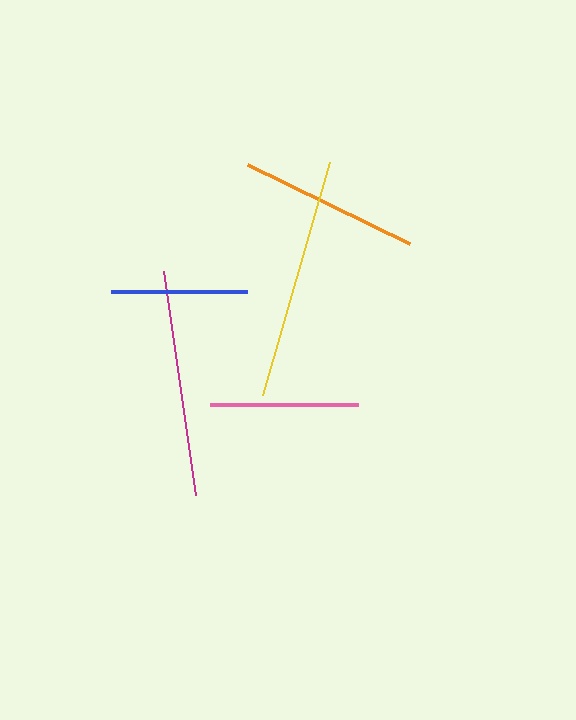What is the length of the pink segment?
The pink segment is approximately 149 pixels long.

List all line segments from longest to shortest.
From longest to shortest: yellow, magenta, orange, pink, blue.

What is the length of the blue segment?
The blue segment is approximately 136 pixels long.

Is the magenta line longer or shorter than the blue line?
The magenta line is longer than the blue line.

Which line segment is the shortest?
The blue line is the shortest at approximately 136 pixels.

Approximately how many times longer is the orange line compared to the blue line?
The orange line is approximately 1.3 times the length of the blue line.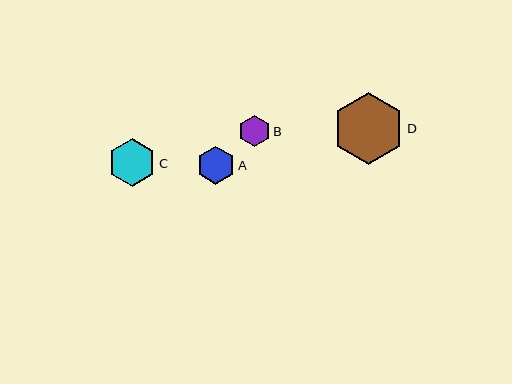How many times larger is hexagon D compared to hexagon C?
Hexagon D is approximately 1.5 times the size of hexagon C.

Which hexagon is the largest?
Hexagon D is the largest with a size of approximately 72 pixels.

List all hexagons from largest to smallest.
From largest to smallest: D, C, A, B.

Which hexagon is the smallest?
Hexagon B is the smallest with a size of approximately 32 pixels.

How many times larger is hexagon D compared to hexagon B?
Hexagon D is approximately 2.3 times the size of hexagon B.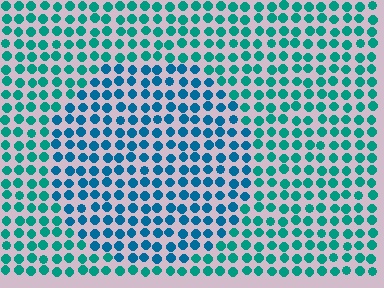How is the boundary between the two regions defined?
The boundary is defined purely by a slight shift in hue (about 29 degrees). Spacing, size, and orientation are identical on both sides.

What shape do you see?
I see a circle.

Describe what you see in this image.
The image is filled with small teal elements in a uniform arrangement. A circle-shaped region is visible where the elements are tinted to a slightly different hue, forming a subtle color boundary.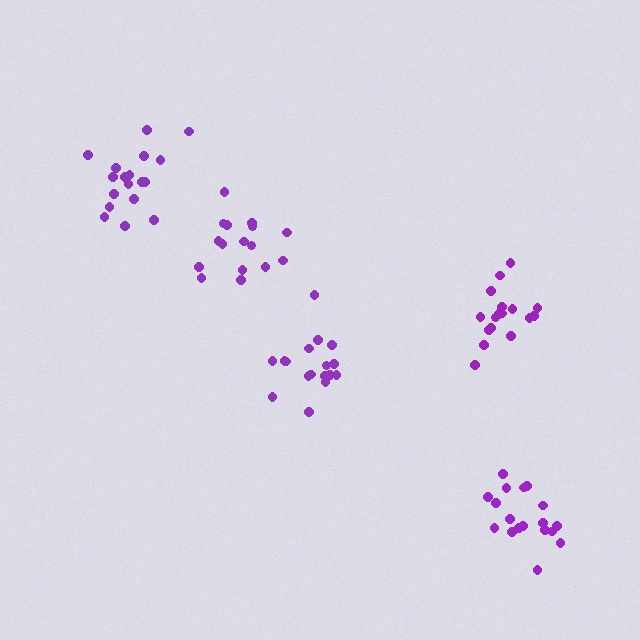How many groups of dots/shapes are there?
There are 5 groups.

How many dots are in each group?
Group 1: 18 dots, Group 2: 17 dots, Group 3: 16 dots, Group 4: 17 dots, Group 5: 18 dots (86 total).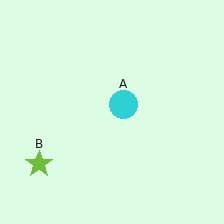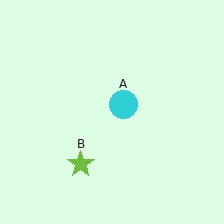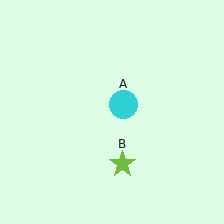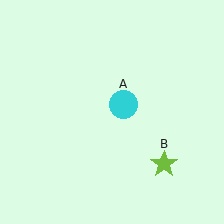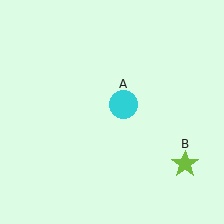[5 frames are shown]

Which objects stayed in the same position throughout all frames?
Cyan circle (object A) remained stationary.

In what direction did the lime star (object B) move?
The lime star (object B) moved right.